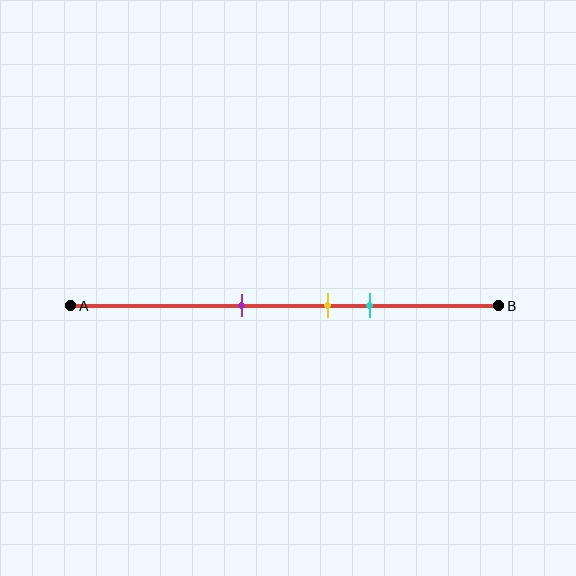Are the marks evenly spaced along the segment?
Yes, the marks are approximately evenly spaced.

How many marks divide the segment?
There are 3 marks dividing the segment.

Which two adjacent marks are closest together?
The yellow and cyan marks are the closest adjacent pair.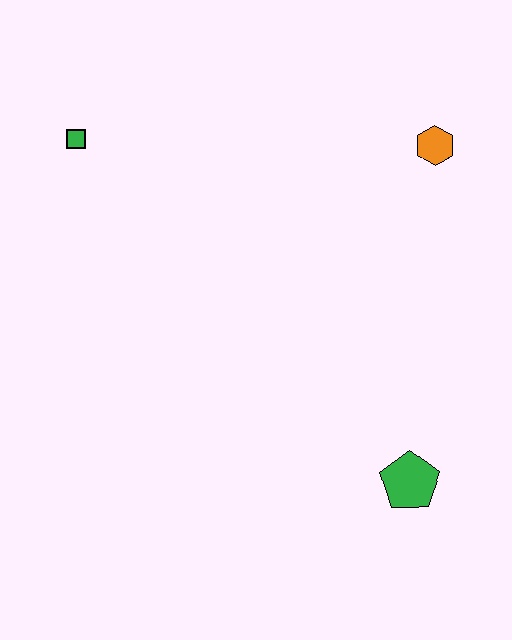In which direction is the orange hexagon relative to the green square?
The orange hexagon is to the right of the green square.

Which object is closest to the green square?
The orange hexagon is closest to the green square.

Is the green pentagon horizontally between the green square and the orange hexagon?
Yes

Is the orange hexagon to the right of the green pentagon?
Yes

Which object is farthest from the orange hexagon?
The green square is farthest from the orange hexagon.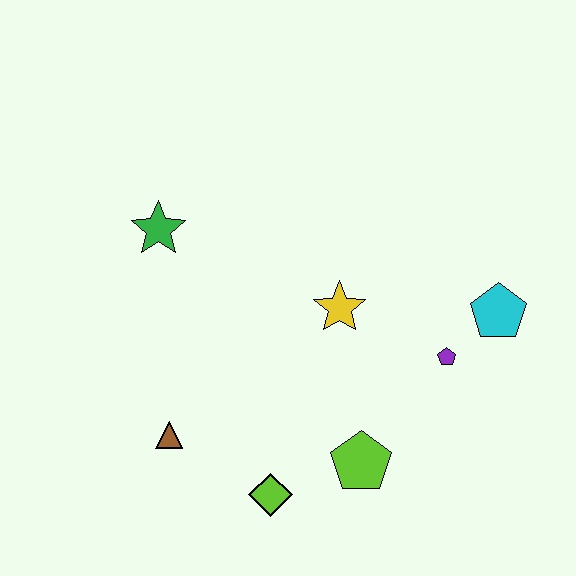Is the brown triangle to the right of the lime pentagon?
No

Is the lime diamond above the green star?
No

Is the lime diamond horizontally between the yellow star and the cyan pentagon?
No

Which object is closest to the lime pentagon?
The lime diamond is closest to the lime pentagon.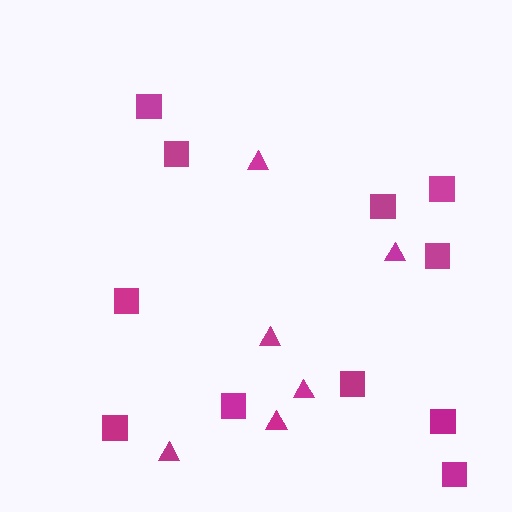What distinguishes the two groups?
There are 2 groups: one group of triangles (6) and one group of squares (11).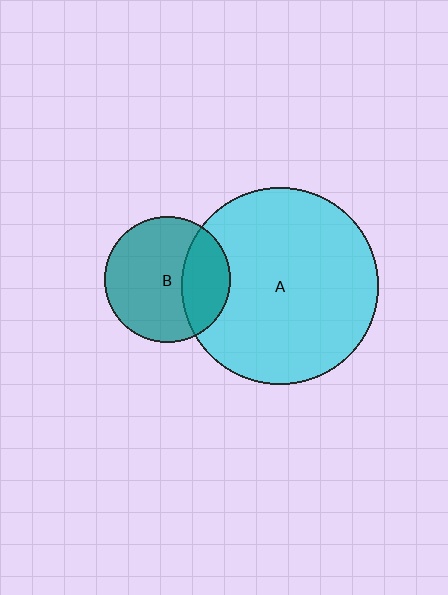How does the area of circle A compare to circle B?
Approximately 2.4 times.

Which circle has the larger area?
Circle A (cyan).